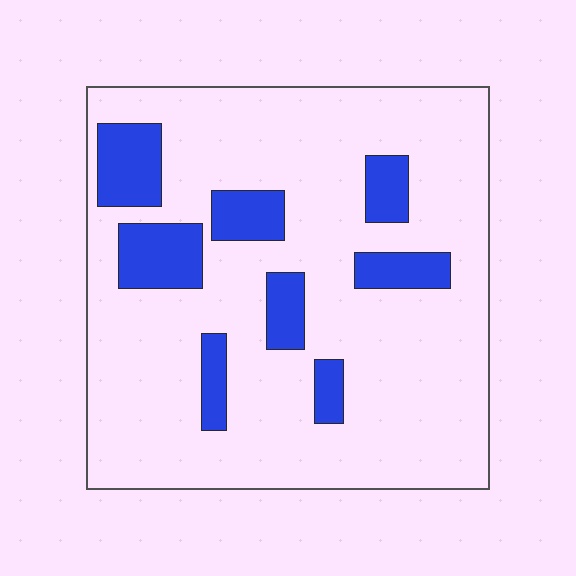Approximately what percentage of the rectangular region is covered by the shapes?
Approximately 20%.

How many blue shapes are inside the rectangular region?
8.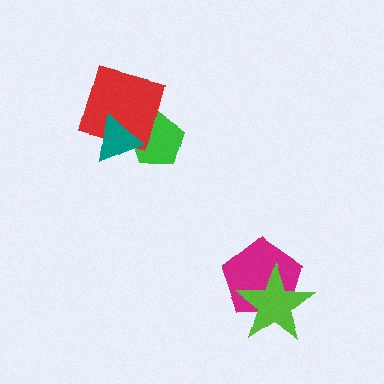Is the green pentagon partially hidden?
Yes, it is partially covered by another shape.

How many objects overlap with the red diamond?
2 objects overlap with the red diamond.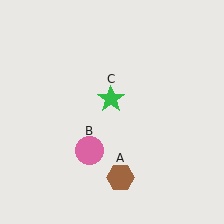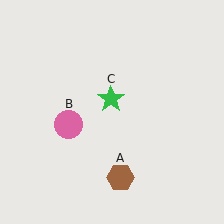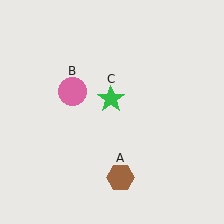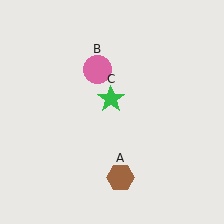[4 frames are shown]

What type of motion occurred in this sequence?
The pink circle (object B) rotated clockwise around the center of the scene.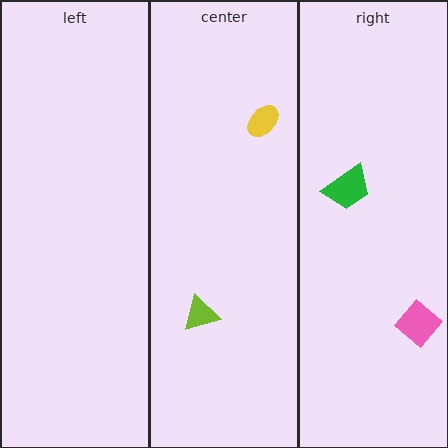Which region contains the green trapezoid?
The right region.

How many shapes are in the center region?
2.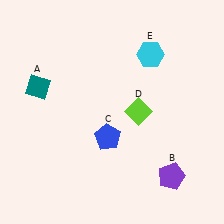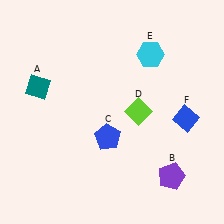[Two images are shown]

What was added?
A blue diamond (F) was added in Image 2.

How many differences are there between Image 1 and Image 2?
There is 1 difference between the two images.